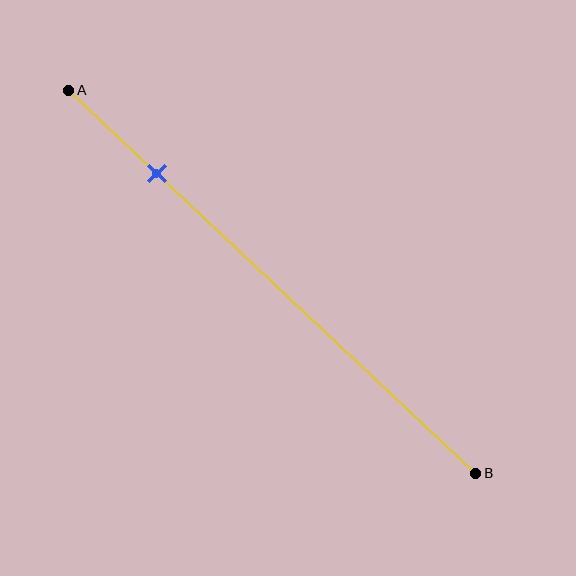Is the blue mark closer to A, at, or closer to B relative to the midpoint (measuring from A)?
The blue mark is closer to point A than the midpoint of segment AB.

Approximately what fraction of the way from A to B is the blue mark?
The blue mark is approximately 20% of the way from A to B.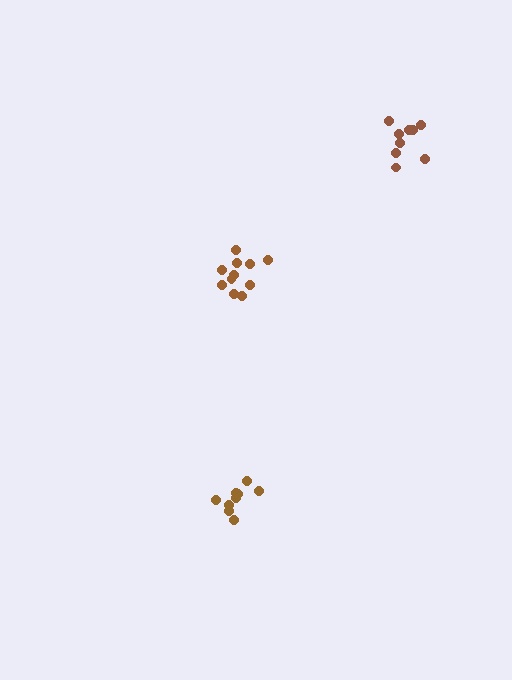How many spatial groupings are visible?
There are 3 spatial groupings.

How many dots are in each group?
Group 1: 9 dots, Group 2: 11 dots, Group 3: 9 dots (29 total).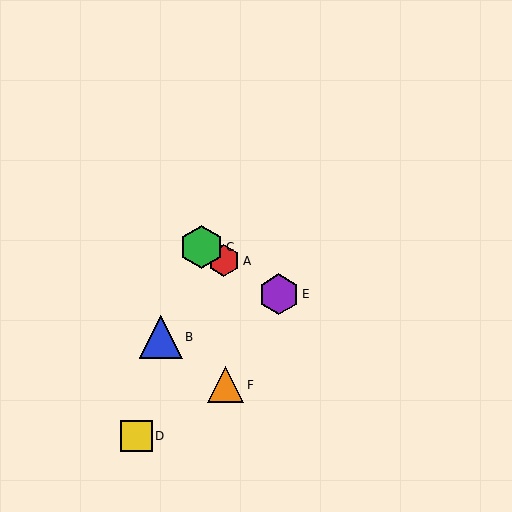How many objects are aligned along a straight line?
3 objects (A, C, E) are aligned along a straight line.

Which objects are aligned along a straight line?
Objects A, C, E are aligned along a straight line.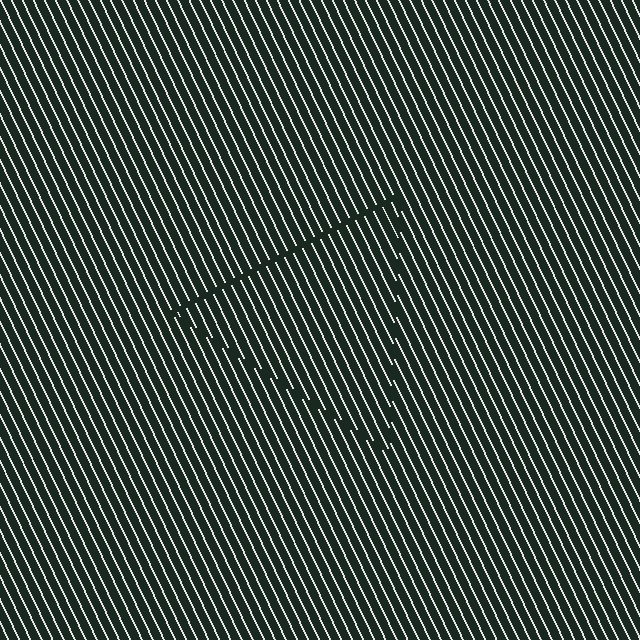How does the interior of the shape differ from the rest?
The interior of the shape contains the same grating, shifted by half a period — the contour is defined by the phase discontinuity where line-ends from the inner and outer gratings abut.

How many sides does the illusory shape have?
3 sides — the line-ends trace a triangle.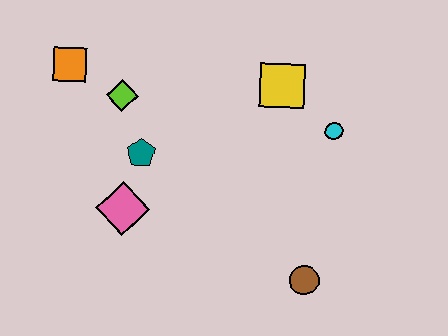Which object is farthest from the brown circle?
The orange square is farthest from the brown circle.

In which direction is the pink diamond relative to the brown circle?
The pink diamond is to the left of the brown circle.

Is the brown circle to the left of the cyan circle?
Yes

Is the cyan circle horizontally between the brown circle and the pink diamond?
No